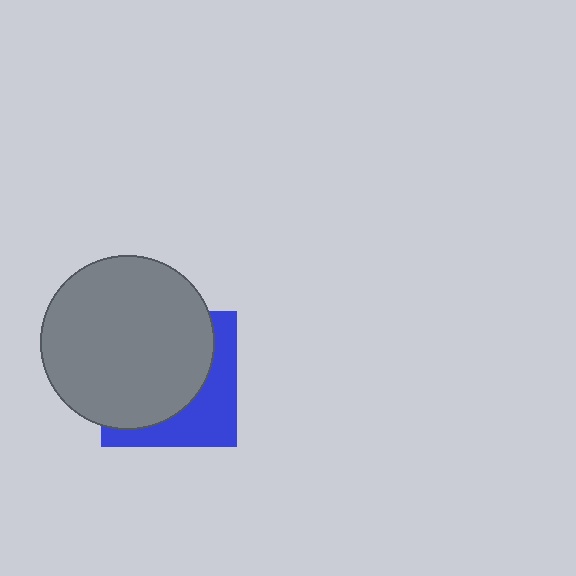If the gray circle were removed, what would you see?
You would see the complete blue square.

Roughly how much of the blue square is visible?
A small part of it is visible (roughly 37%).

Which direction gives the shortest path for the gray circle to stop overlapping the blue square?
Moving toward the upper-left gives the shortest separation.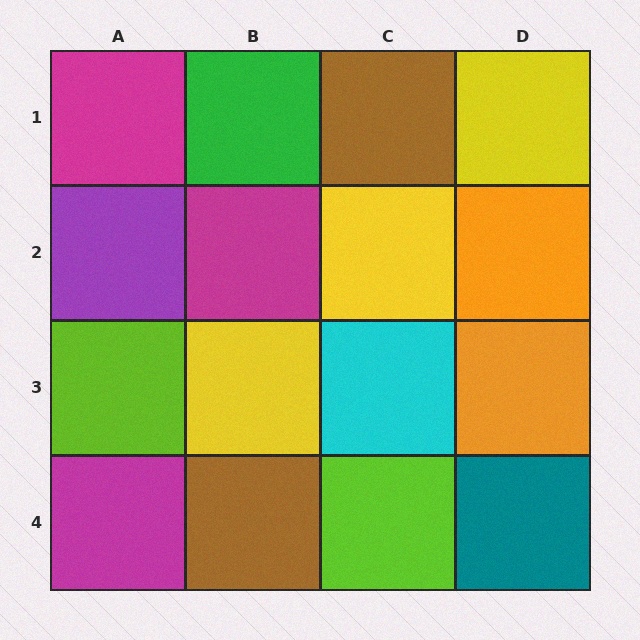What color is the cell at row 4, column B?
Brown.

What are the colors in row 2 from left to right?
Purple, magenta, yellow, orange.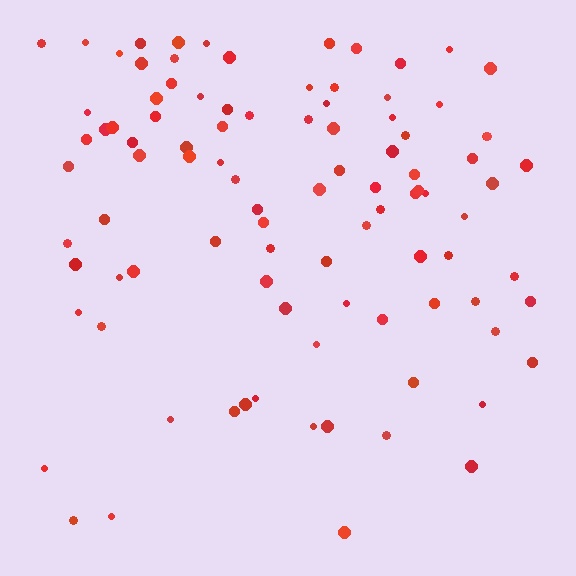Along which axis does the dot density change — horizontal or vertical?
Vertical.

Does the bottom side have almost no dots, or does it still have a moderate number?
Still a moderate number, just noticeably fewer than the top.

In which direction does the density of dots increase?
From bottom to top, with the top side densest.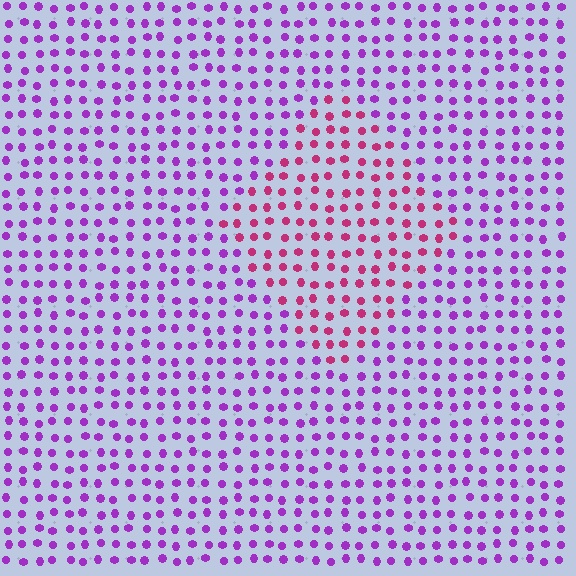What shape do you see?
I see a diamond.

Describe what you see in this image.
The image is filled with small purple elements in a uniform arrangement. A diamond-shaped region is visible where the elements are tinted to a slightly different hue, forming a subtle color boundary.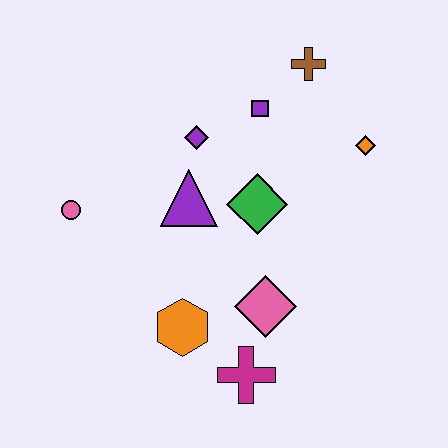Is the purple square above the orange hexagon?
Yes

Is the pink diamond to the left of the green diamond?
No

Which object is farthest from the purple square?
The magenta cross is farthest from the purple square.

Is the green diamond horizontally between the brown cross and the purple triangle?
Yes